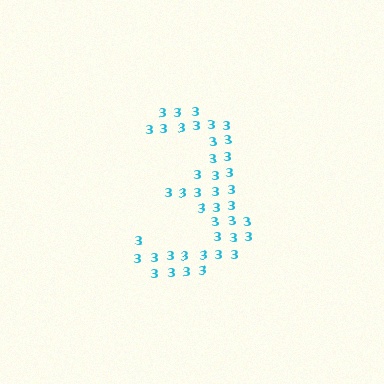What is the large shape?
The large shape is the digit 3.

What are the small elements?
The small elements are digit 3's.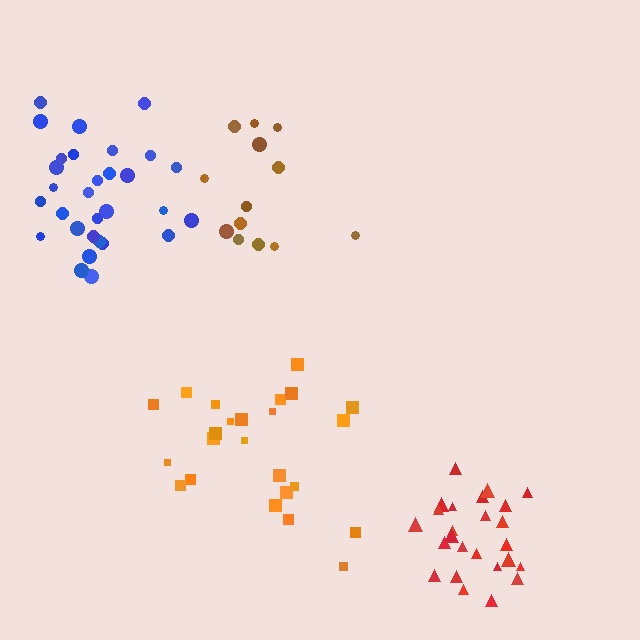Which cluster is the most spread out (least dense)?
Brown.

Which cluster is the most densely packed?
Red.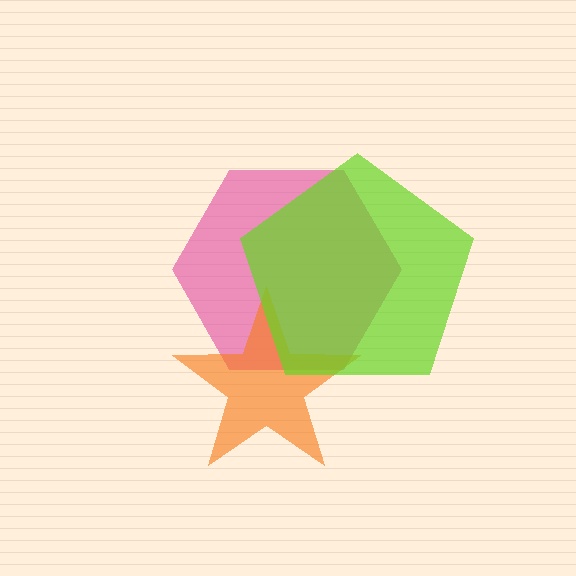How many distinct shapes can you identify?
There are 3 distinct shapes: a pink hexagon, an orange star, a lime pentagon.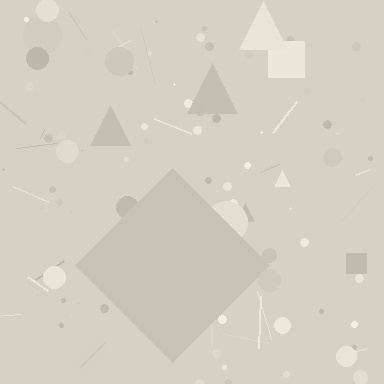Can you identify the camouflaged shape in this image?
The camouflaged shape is a diamond.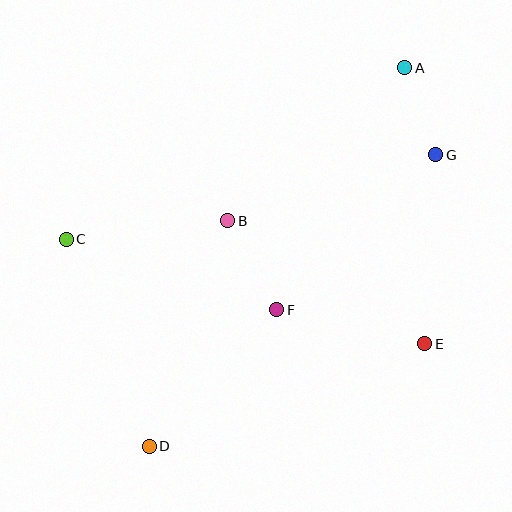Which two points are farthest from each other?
Points A and D are farthest from each other.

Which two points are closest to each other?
Points A and G are closest to each other.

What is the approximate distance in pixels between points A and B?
The distance between A and B is approximately 234 pixels.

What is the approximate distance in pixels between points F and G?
The distance between F and G is approximately 222 pixels.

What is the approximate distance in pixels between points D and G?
The distance between D and G is approximately 409 pixels.